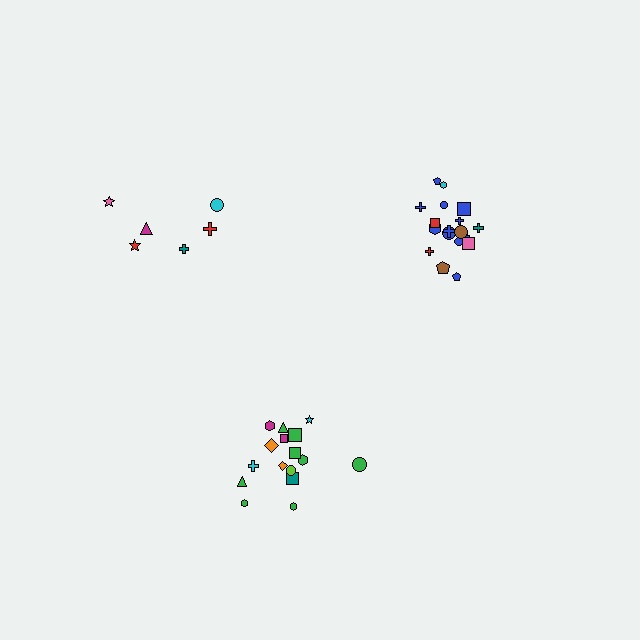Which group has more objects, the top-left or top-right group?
The top-right group.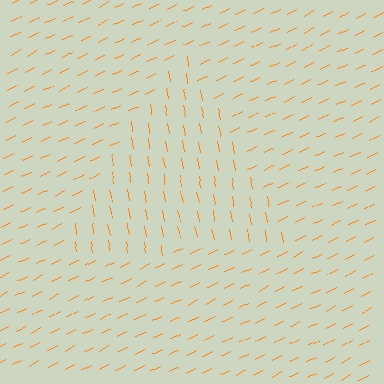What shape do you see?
I see a triangle.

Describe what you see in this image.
The image is filled with small orange line segments. A triangle region in the image has lines oriented differently from the surrounding lines, creating a visible texture boundary.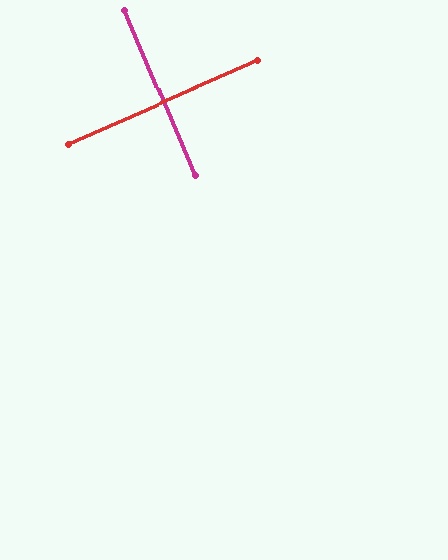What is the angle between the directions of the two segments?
Approximately 89 degrees.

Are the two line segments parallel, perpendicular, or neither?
Perpendicular — they meet at approximately 89°.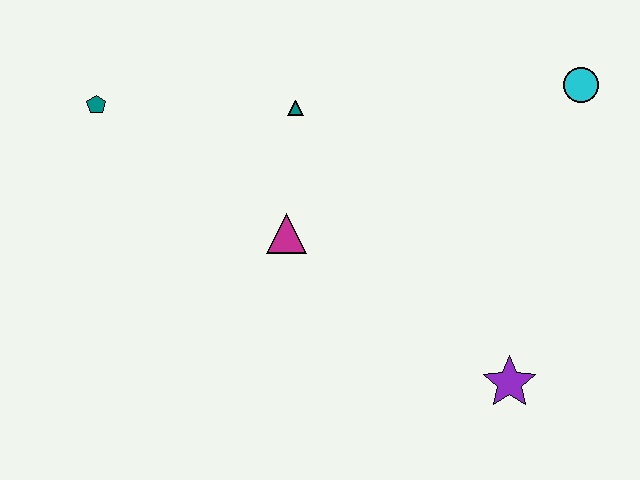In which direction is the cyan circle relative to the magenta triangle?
The cyan circle is to the right of the magenta triangle.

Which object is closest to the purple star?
The magenta triangle is closest to the purple star.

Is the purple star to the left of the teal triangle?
No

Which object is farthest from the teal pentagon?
The purple star is farthest from the teal pentagon.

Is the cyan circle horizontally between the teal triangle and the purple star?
No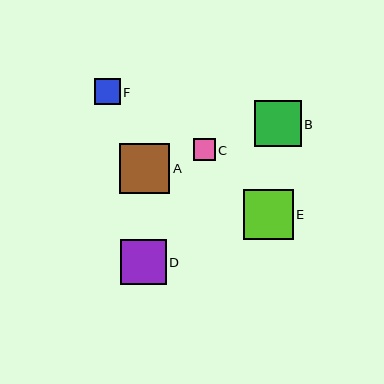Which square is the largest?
Square A is the largest with a size of approximately 50 pixels.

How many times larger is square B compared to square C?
Square B is approximately 2.1 times the size of square C.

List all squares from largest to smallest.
From largest to smallest: A, E, B, D, F, C.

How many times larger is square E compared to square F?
Square E is approximately 1.9 times the size of square F.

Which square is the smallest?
Square C is the smallest with a size of approximately 22 pixels.